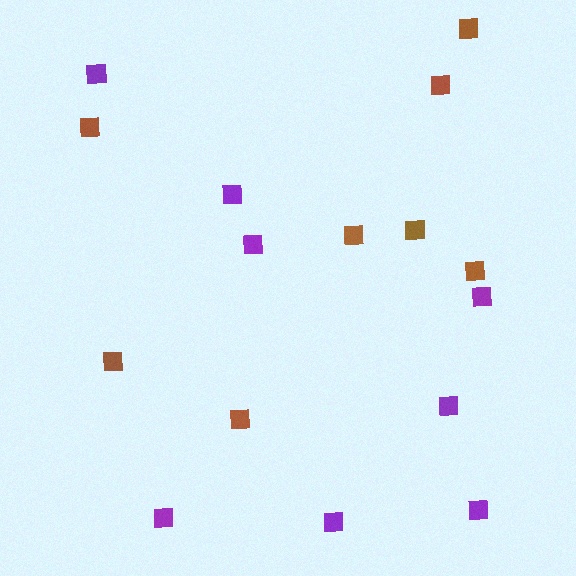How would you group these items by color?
There are 2 groups: one group of brown squares (8) and one group of purple squares (8).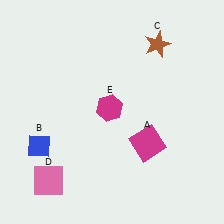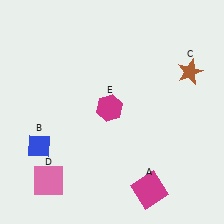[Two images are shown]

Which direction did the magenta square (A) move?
The magenta square (A) moved down.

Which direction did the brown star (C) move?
The brown star (C) moved right.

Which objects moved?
The objects that moved are: the magenta square (A), the brown star (C).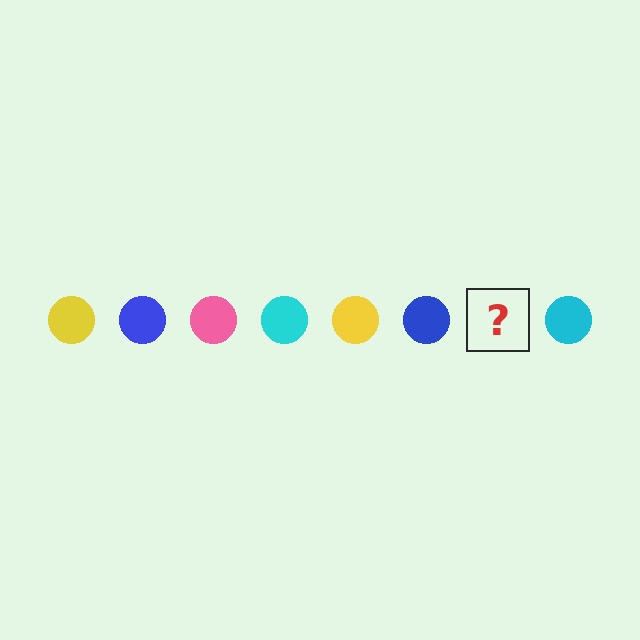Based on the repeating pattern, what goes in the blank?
The blank should be a pink circle.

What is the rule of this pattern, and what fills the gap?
The rule is that the pattern cycles through yellow, blue, pink, cyan circles. The gap should be filled with a pink circle.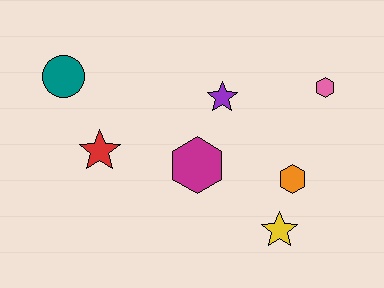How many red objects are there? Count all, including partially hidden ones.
There is 1 red object.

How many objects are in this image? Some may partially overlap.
There are 7 objects.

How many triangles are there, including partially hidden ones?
There are no triangles.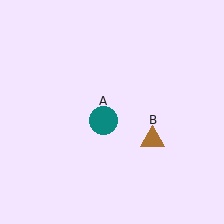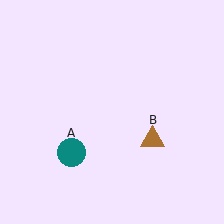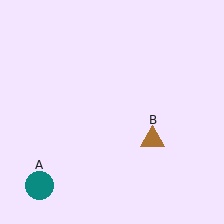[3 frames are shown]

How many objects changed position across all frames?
1 object changed position: teal circle (object A).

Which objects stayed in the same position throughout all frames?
Brown triangle (object B) remained stationary.